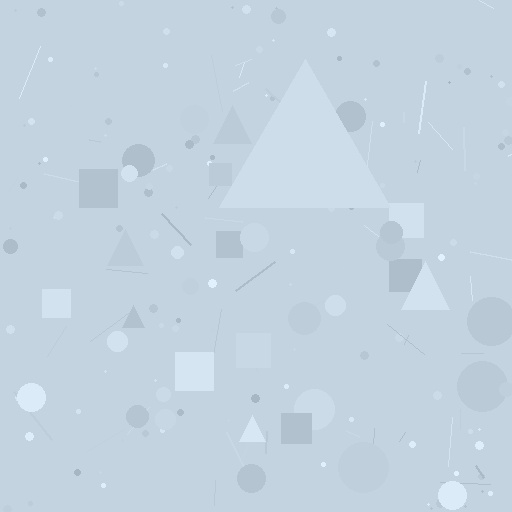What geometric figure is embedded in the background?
A triangle is embedded in the background.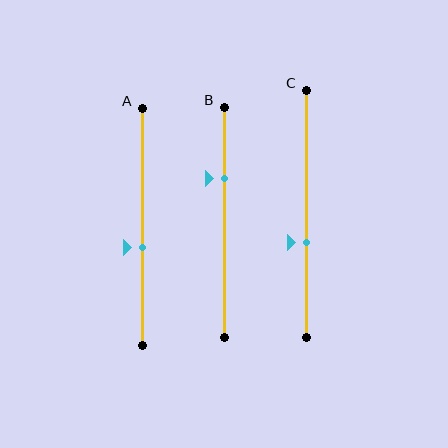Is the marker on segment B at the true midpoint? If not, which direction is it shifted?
No, the marker on segment B is shifted upward by about 19% of the segment length.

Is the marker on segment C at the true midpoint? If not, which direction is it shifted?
No, the marker on segment C is shifted downward by about 12% of the segment length.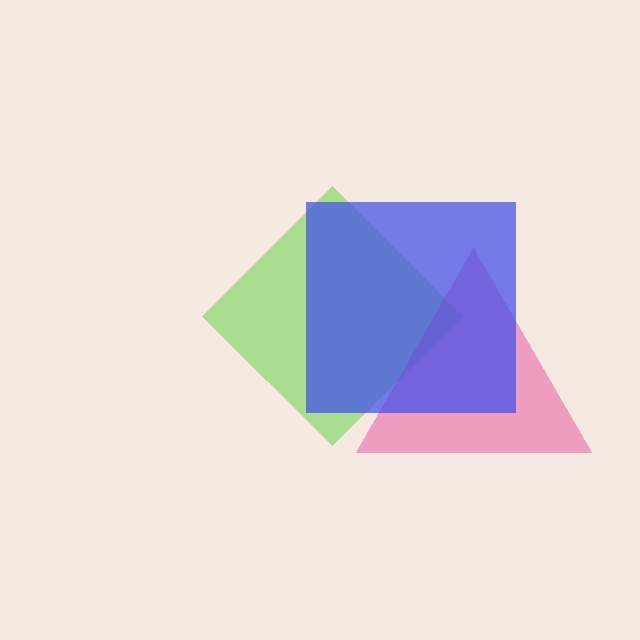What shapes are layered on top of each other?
The layered shapes are: a lime diamond, a pink triangle, a blue square.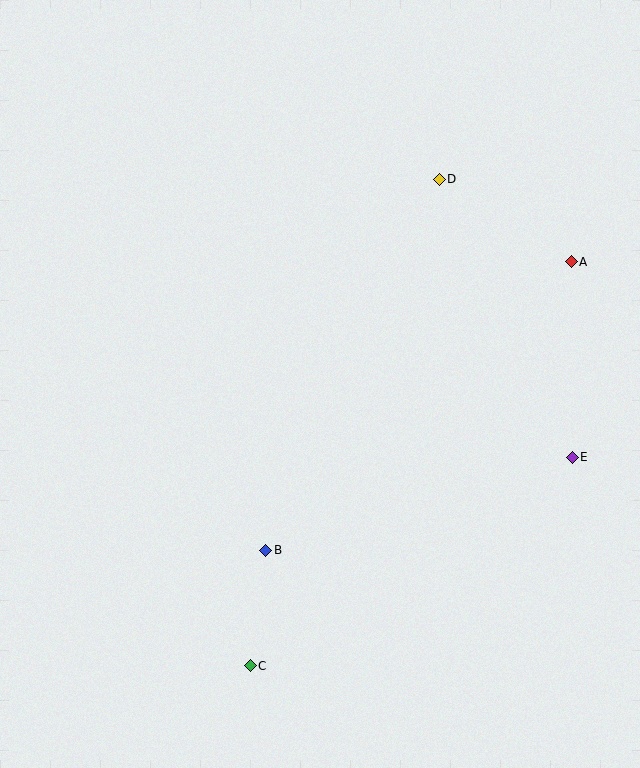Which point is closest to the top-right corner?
Point D is closest to the top-right corner.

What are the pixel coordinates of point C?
Point C is at (250, 666).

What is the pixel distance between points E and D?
The distance between E and D is 308 pixels.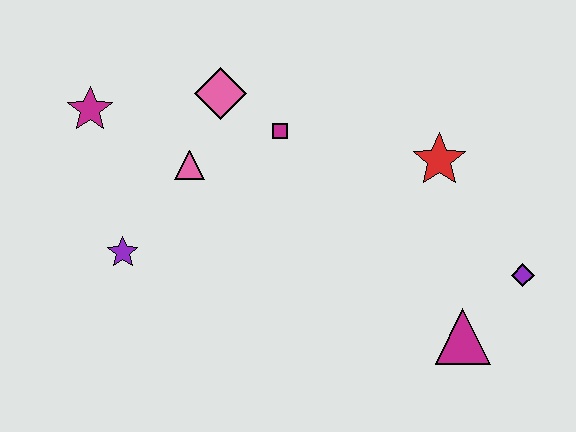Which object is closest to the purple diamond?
The magenta triangle is closest to the purple diamond.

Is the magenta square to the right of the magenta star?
Yes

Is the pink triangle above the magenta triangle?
Yes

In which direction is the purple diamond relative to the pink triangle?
The purple diamond is to the right of the pink triangle.